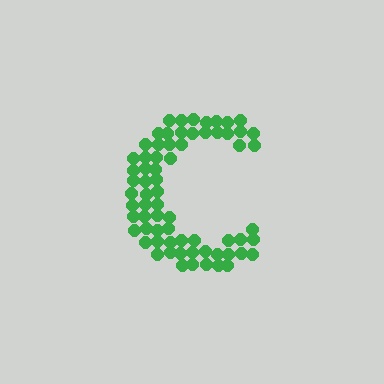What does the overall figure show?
The overall figure shows the letter C.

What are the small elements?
The small elements are circles.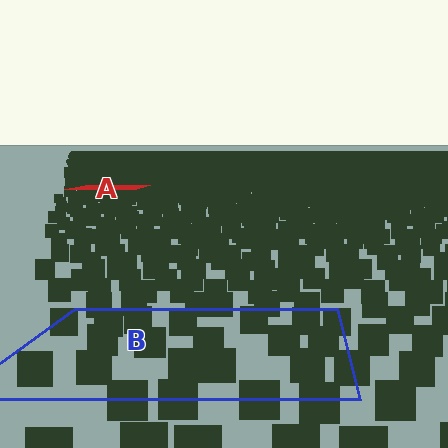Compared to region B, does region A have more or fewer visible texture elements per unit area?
Region A has more texture elements per unit area — they are packed more densely because it is farther away.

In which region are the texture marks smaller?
The texture marks are smaller in region A, because it is farther away.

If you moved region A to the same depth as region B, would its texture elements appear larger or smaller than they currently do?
They would appear larger. At a closer depth, the same texture elements are projected at a bigger on-screen size.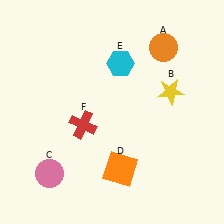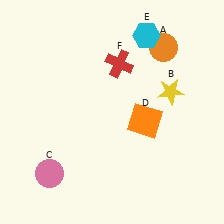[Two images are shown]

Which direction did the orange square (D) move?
The orange square (D) moved up.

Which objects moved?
The objects that moved are: the orange square (D), the cyan hexagon (E), the red cross (F).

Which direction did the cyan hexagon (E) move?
The cyan hexagon (E) moved up.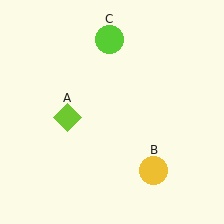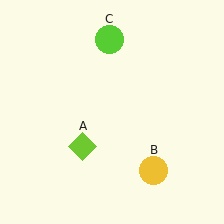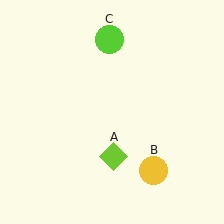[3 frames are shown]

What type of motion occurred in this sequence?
The lime diamond (object A) rotated counterclockwise around the center of the scene.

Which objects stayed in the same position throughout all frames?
Yellow circle (object B) and lime circle (object C) remained stationary.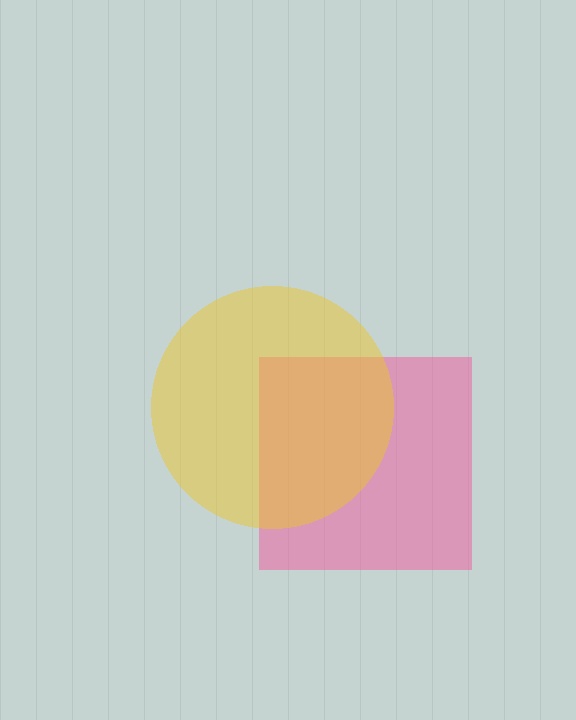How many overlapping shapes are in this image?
There are 2 overlapping shapes in the image.